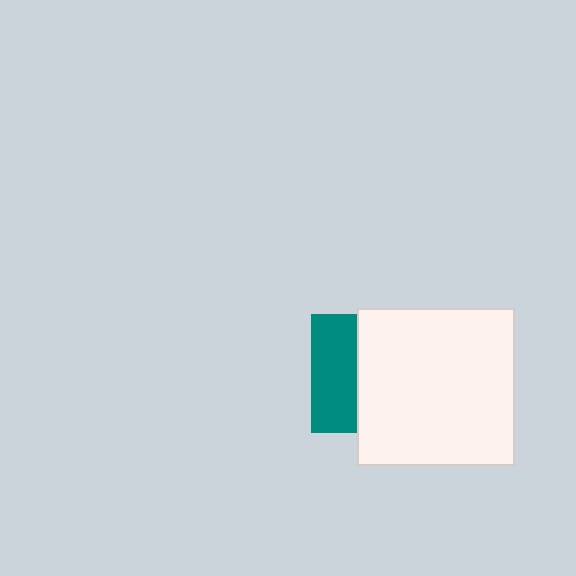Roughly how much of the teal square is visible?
A small part of it is visible (roughly 39%).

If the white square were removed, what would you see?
You would see the complete teal square.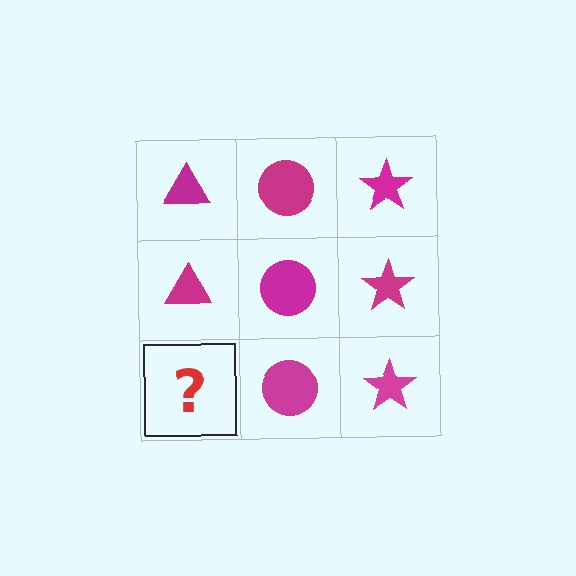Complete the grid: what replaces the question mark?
The question mark should be replaced with a magenta triangle.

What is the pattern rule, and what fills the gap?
The rule is that each column has a consistent shape. The gap should be filled with a magenta triangle.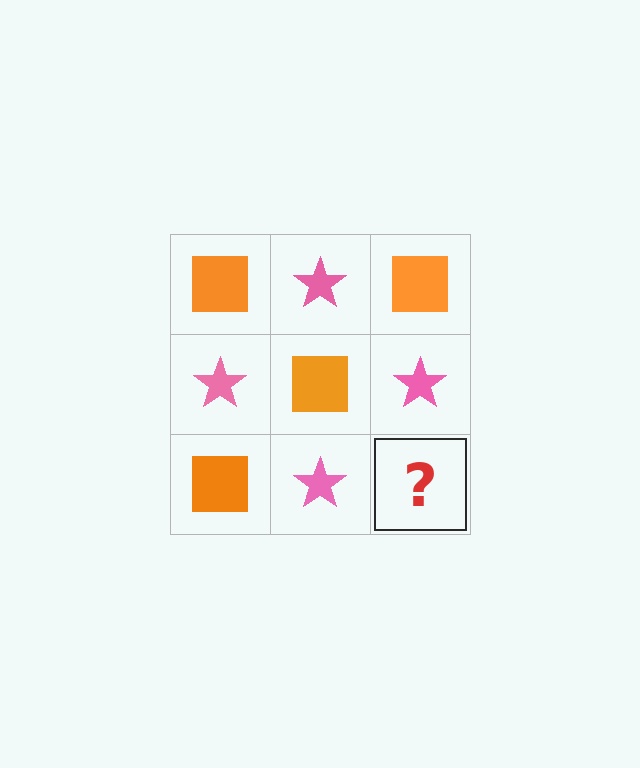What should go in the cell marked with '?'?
The missing cell should contain an orange square.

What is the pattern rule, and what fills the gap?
The rule is that it alternates orange square and pink star in a checkerboard pattern. The gap should be filled with an orange square.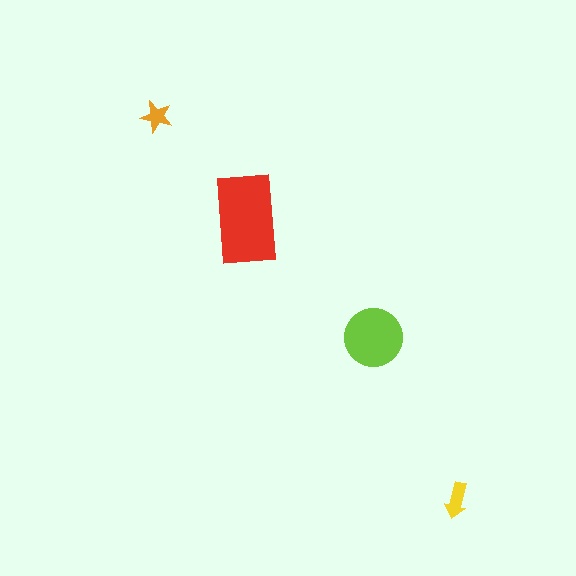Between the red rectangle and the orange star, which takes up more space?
The red rectangle.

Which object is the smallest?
The orange star.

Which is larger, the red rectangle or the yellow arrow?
The red rectangle.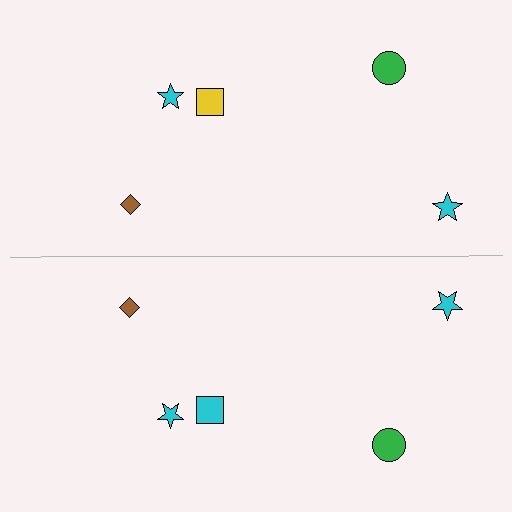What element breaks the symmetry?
The cyan square on the bottom side breaks the symmetry — its mirror counterpart is yellow.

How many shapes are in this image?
There are 10 shapes in this image.